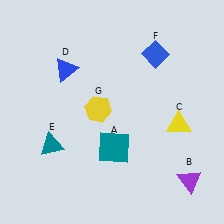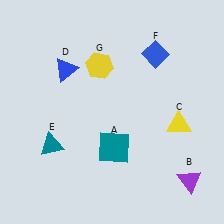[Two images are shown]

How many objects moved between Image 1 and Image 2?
1 object moved between the two images.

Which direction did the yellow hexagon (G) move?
The yellow hexagon (G) moved up.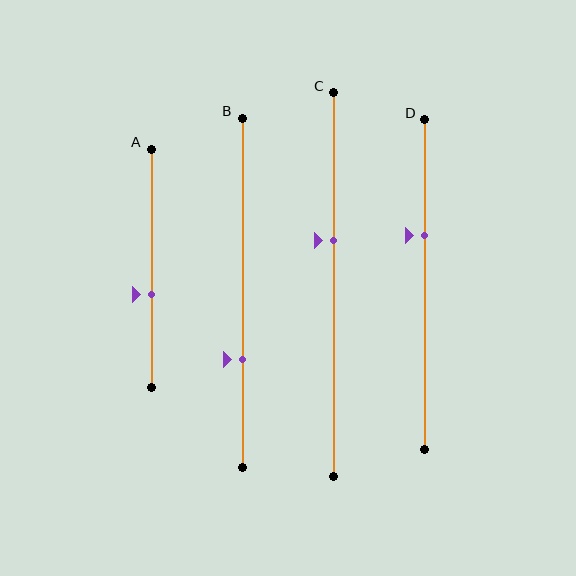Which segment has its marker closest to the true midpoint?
Segment A has its marker closest to the true midpoint.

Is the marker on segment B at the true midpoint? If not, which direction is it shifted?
No, the marker on segment B is shifted downward by about 19% of the segment length.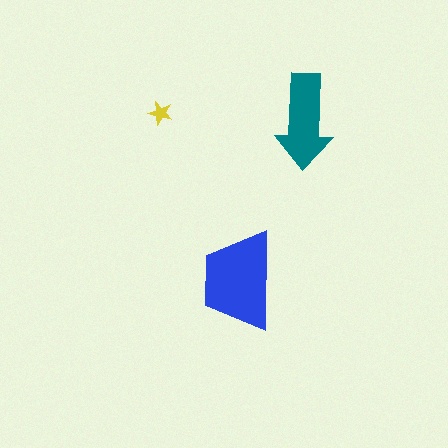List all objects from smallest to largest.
The yellow star, the teal arrow, the blue trapezoid.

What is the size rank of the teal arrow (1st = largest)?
2nd.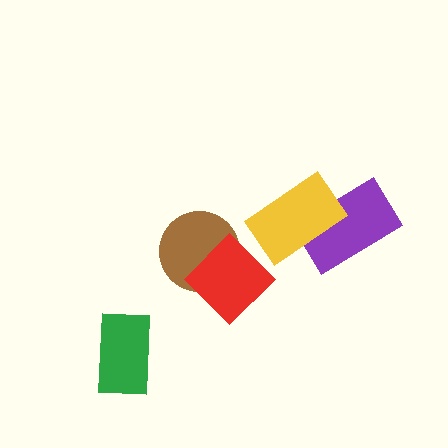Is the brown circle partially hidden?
Yes, it is partially covered by another shape.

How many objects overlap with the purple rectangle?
1 object overlaps with the purple rectangle.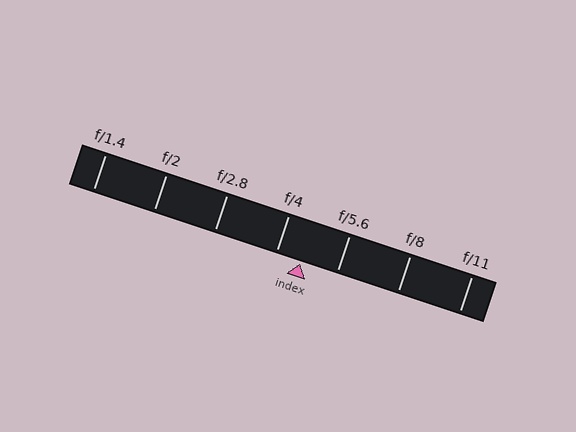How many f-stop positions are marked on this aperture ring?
There are 7 f-stop positions marked.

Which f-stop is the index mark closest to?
The index mark is closest to f/4.